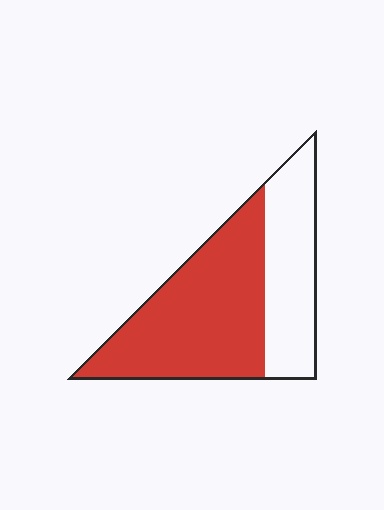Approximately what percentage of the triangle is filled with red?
Approximately 65%.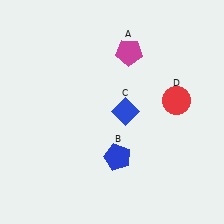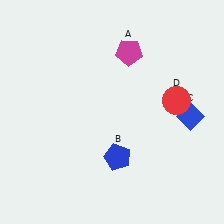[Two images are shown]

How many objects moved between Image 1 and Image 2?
1 object moved between the two images.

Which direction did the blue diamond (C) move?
The blue diamond (C) moved right.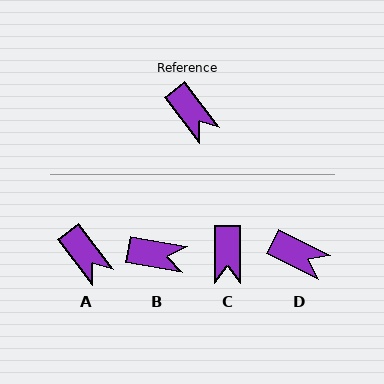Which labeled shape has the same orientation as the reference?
A.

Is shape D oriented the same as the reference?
No, it is off by about 26 degrees.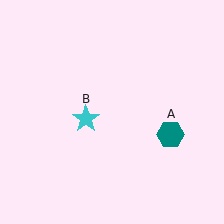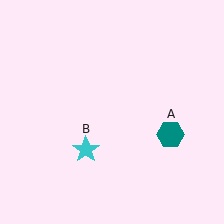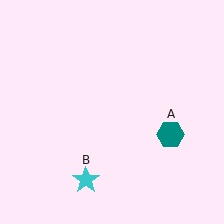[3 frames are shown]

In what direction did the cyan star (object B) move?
The cyan star (object B) moved down.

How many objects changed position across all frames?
1 object changed position: cyan star (object B).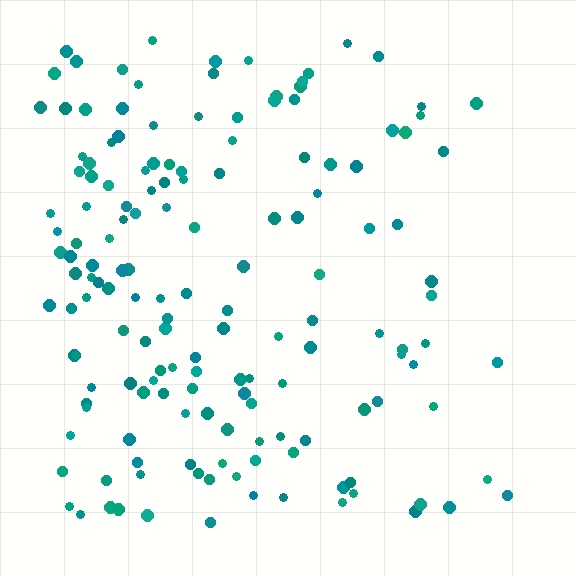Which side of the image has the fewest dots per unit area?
The right.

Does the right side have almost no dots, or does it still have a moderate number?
Still a moderate number, just noticeably fewer than the left.